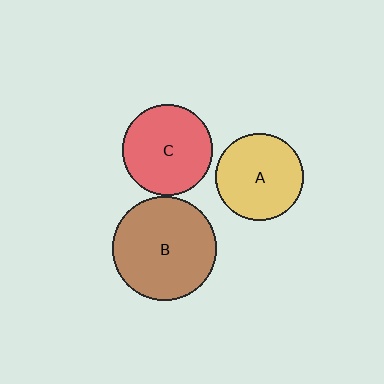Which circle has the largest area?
Circle B (brown).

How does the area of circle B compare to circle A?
Approximately 1.4 times.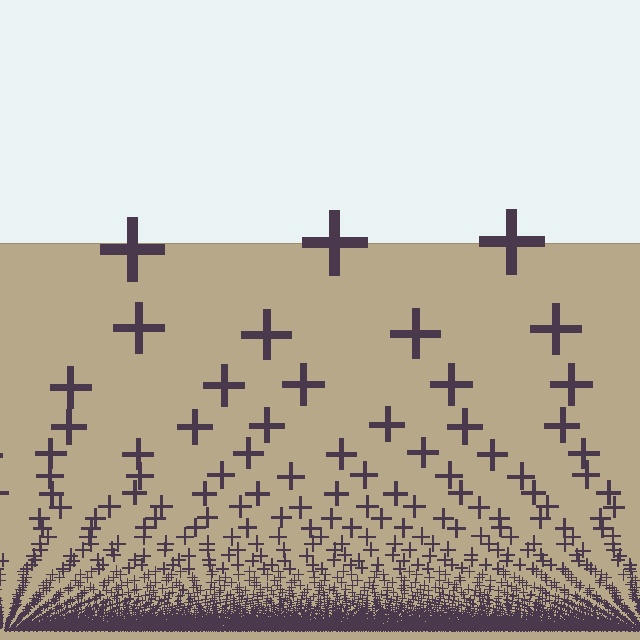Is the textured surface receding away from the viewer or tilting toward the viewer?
The surface appears to tilt toward the viewer. Texture elements get larger and sparser toward the top.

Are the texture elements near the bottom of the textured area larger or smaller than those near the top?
Smaller. The gradient is inverted — elements near the bottom are smaller and denser.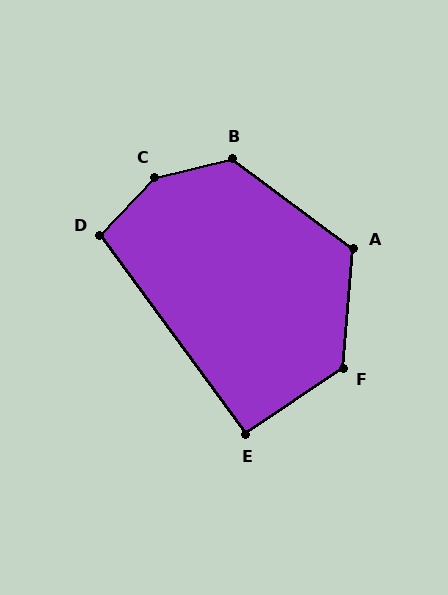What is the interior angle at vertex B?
Approximately 130 degrees (obtuse).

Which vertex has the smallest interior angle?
E, at approximately 92 degrees.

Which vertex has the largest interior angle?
C, at approximately 146 degrees.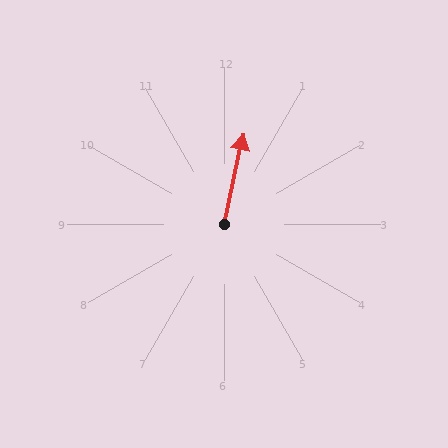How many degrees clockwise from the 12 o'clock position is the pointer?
Approximately 12 degrees.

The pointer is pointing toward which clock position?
Roughly 12 o'clock.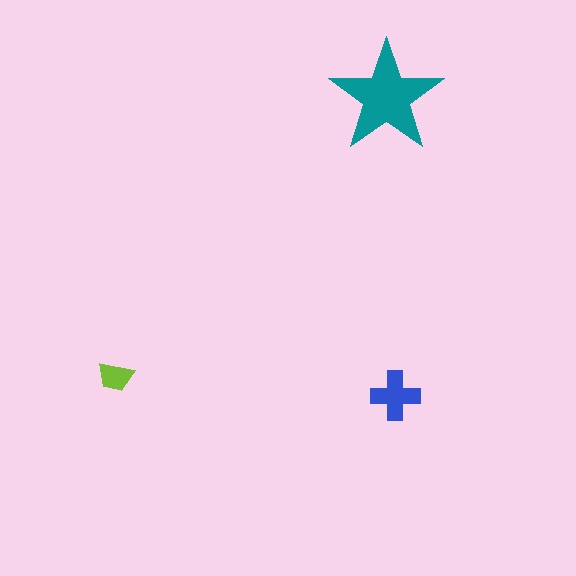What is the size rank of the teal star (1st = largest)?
1st.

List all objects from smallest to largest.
The lime trapezoid, the blue cross, the teal star.